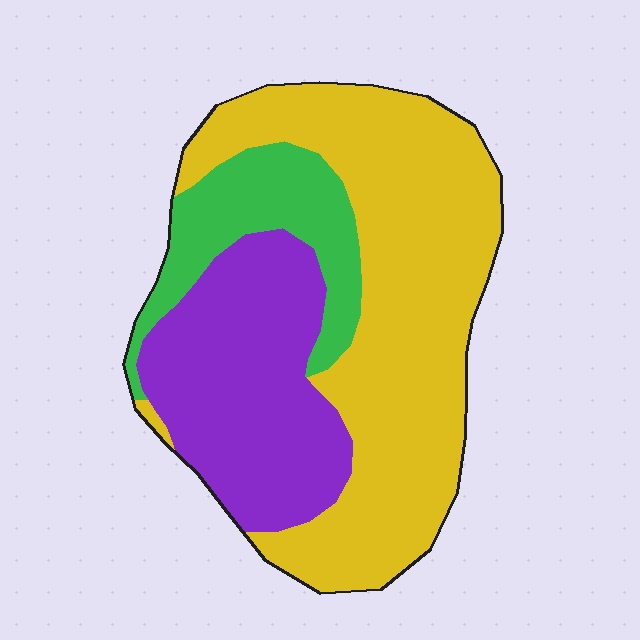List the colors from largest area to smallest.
From largest to smallest: yellow, purple, green.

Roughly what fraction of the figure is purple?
Purple takes up between a quarter and a half of the figure.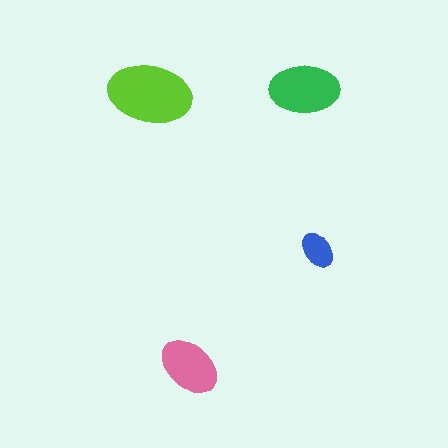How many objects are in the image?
There are 4 objects in the image.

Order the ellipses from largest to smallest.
the lime one, the green one, the pink one, the blue one.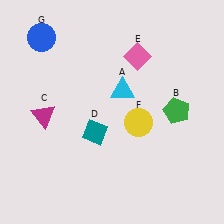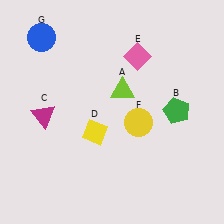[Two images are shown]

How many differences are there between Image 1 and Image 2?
There are 2 differences between the two images.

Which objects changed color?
A changed from cyan to lime. D changed from teal to yellow.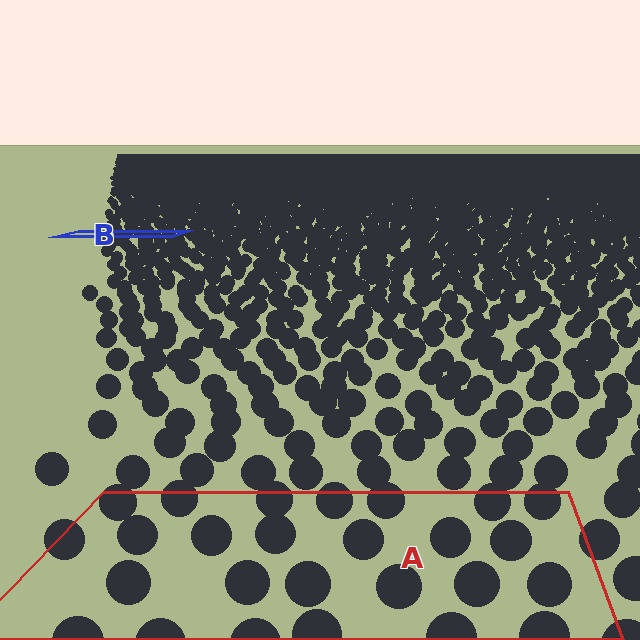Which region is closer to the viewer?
Region A is closer. The texture elements there are larger and more spread out.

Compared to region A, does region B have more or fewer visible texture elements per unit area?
Region B has more texture elements per unit area — they are packed more densely because it is farther away.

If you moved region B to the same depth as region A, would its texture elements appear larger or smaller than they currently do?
They would appear larger. At a closer depth, the same texture elements are projected at a bigger on-screen size.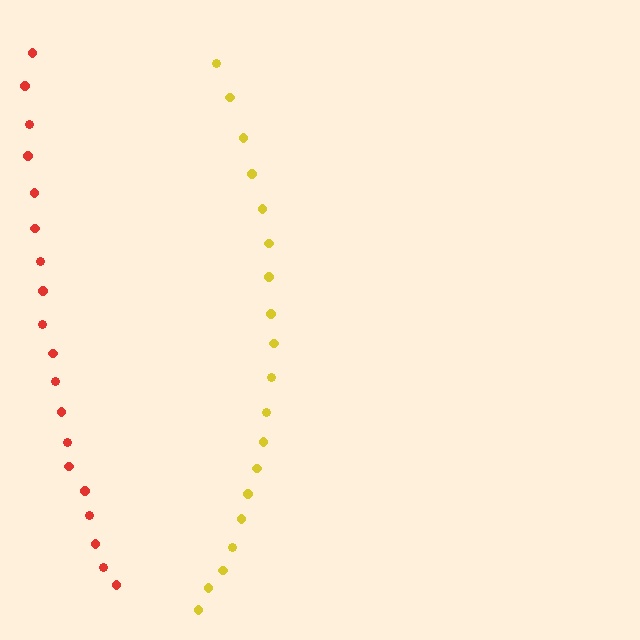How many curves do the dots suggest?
There are 2 distinct paths.